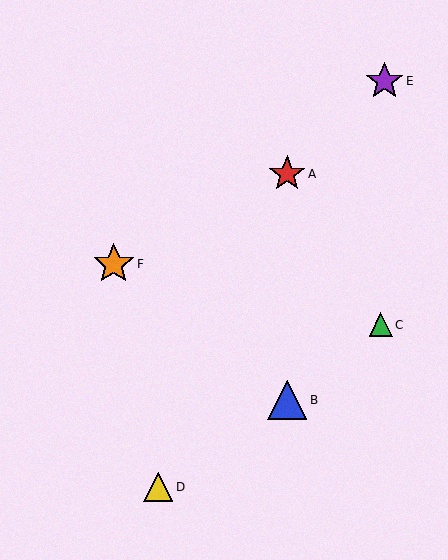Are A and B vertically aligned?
Yes, both are at x≈287.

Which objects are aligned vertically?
Objects A, B are aligned vertically.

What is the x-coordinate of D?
Object D is at x≈158.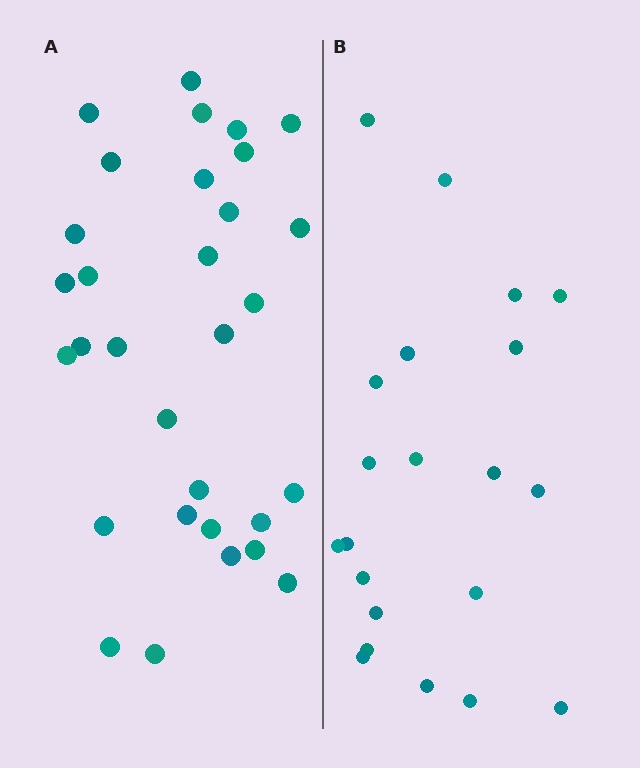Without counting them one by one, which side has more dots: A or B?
Region A (the left region) has more dots.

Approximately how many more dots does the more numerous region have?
Region A has roughly 10 or so more dots than region B.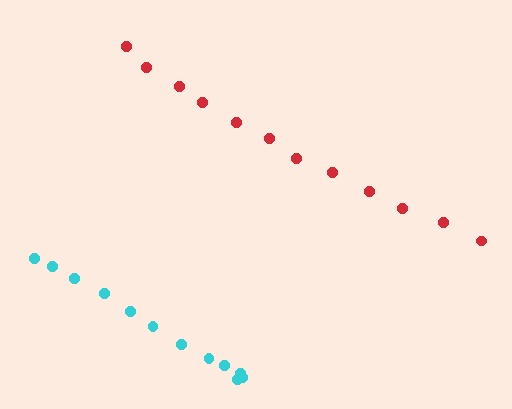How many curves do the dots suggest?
There are 2 distinct paths.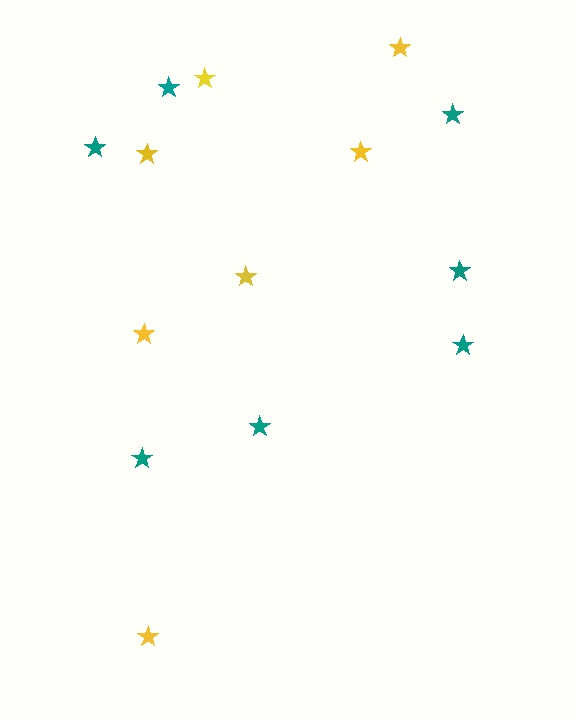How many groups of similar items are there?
There are 2 groups: one group of yellow stars (7) and one group of teal stars (7).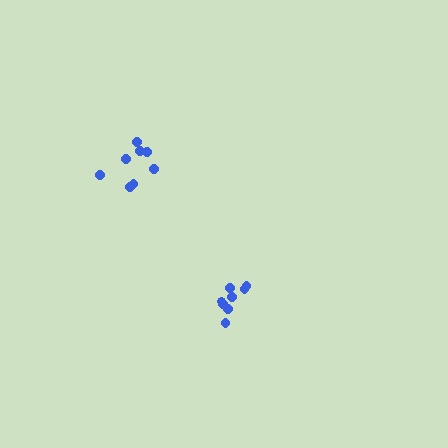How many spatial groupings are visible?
There are 2 spatial groupings.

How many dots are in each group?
Group 1: 8 dots, Group 2: 8 dots (16 total).